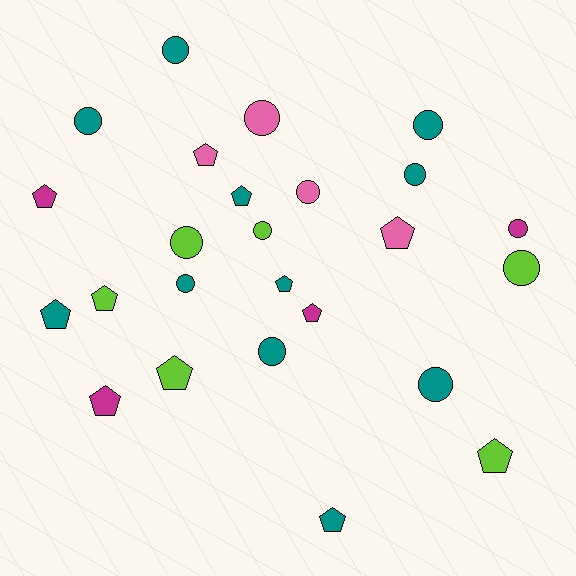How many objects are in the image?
There are 25 objects.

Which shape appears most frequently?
Circle, with 13 objects.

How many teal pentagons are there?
There are 4 teal pentagons.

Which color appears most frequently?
Teal, with 11 objects.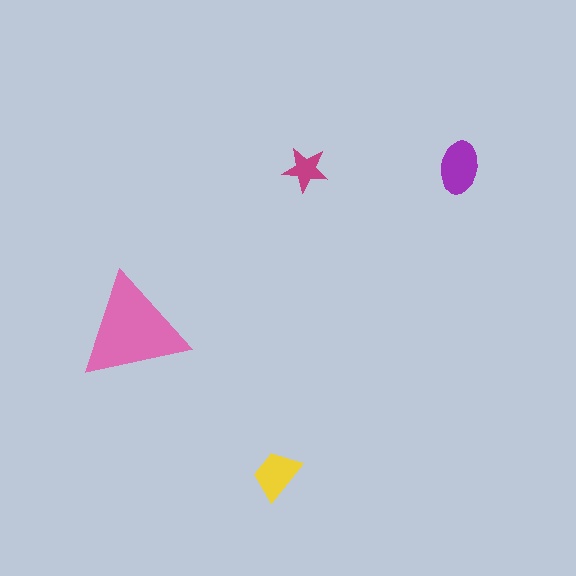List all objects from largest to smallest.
The pink triangle, the purple ellipse, the yellow trapezoid, the magenta star.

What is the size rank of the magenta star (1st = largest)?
4th.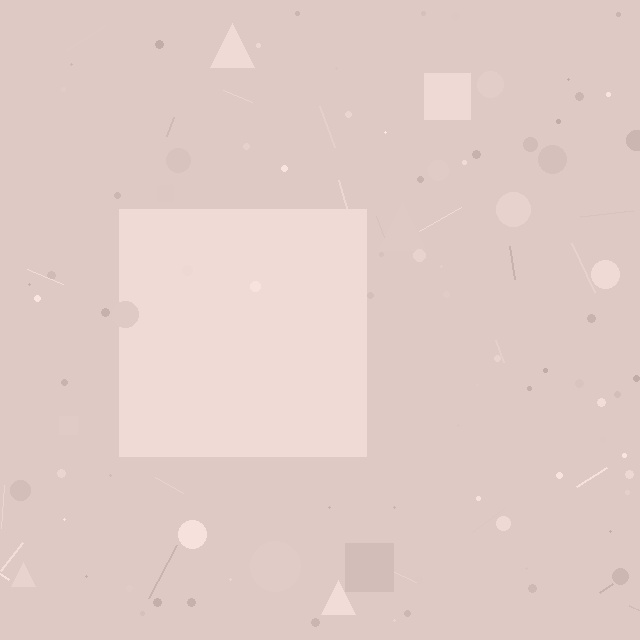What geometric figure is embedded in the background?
A square is embedded in the background.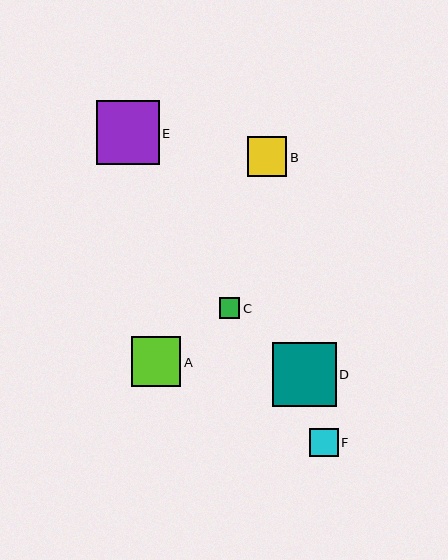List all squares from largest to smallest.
From largest to smallest: D, E, A, B, F, C.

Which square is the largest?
Square D is the largest with a size of approximately 64 pixels.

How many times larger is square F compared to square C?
Square F is approximately 1.3 times the size of square C.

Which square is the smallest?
Square C is the smallest with a size of approximately 21 pixels.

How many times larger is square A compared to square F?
Square A is approximately 1.8 times the size of square F.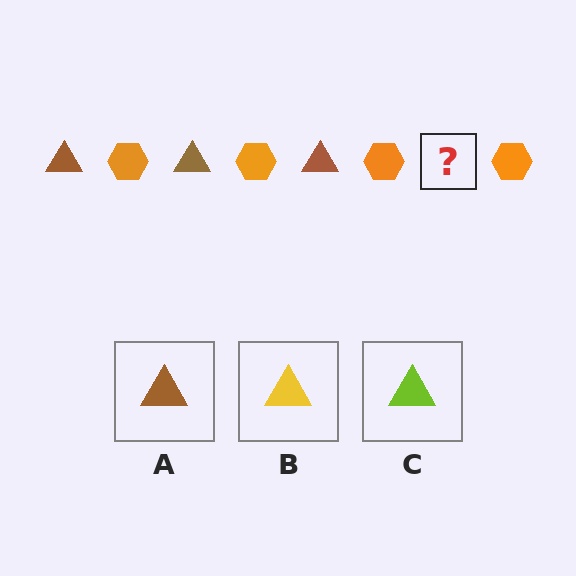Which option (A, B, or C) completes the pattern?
A.